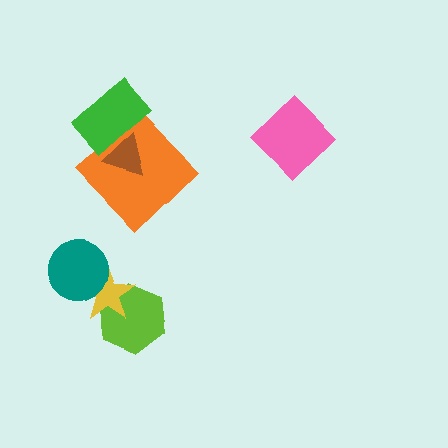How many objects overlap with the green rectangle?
2 objects overlap with the green rectangle.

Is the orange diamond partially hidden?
Yes, it is partially covered by another shape.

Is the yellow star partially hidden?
Yes, it is partially covered by another shape.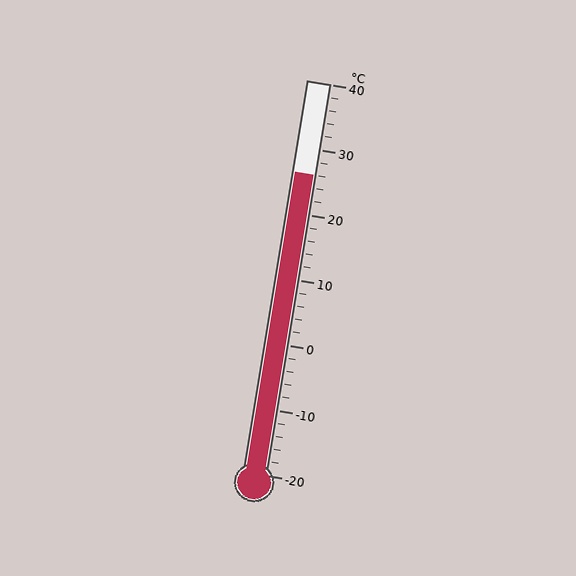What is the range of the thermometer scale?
The thermometer scale ranges from -20°C to 40°C.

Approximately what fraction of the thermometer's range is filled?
The thermometer is filled to approximately 75% of its range.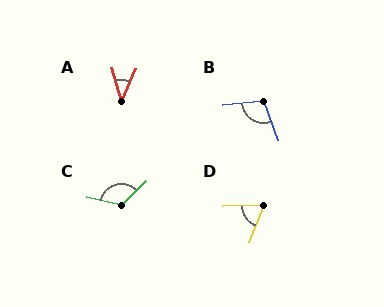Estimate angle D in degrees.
Approximately 67 degrees.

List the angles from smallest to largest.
A (38°), D (67°), B (104°), C (123°).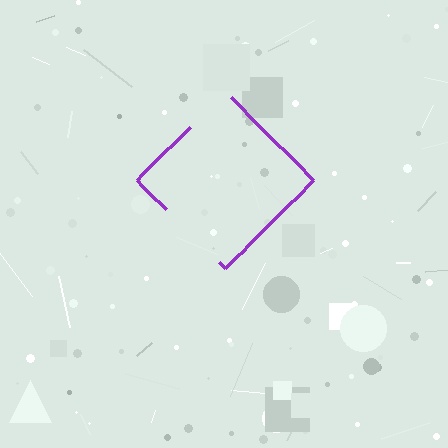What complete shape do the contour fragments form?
The contour fragments form a diamond.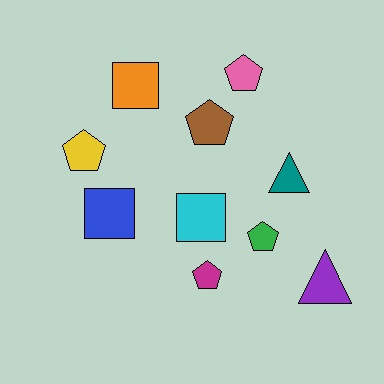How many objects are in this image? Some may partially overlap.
There are 10 objects.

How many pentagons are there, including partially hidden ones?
There are 5 pentagons.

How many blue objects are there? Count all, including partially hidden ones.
There is 1 blue object.